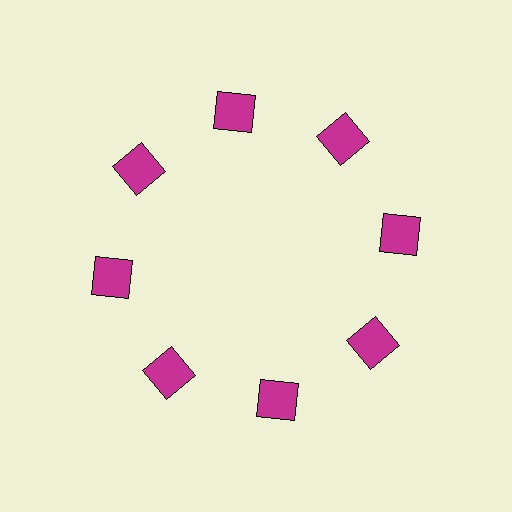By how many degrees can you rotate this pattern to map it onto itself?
The pattern maps onto itself every 45 degrees of rotation.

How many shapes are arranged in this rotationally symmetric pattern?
There are 8 shapes, arranged in 8 groups of 1.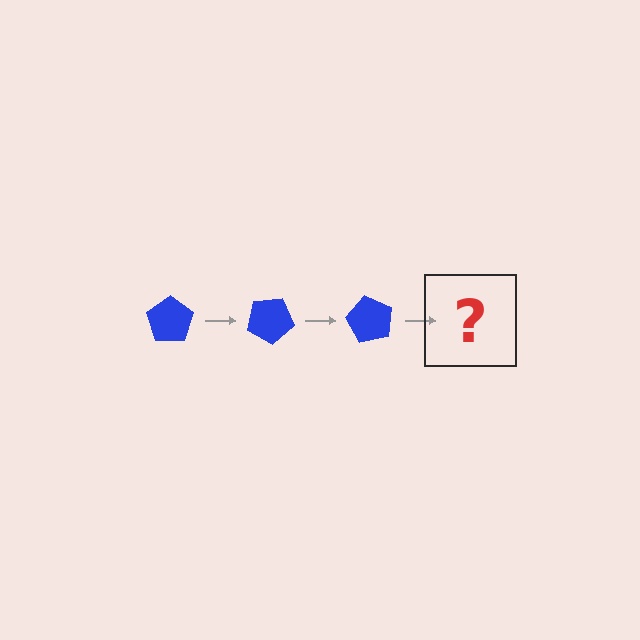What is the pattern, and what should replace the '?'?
The pattern is that the pentagon rotates 30 degrees each step. The '?' should be a blue pentagon rotated 90 degrees.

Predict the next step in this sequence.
The next step is a blue pentagon rotated 90 degrees.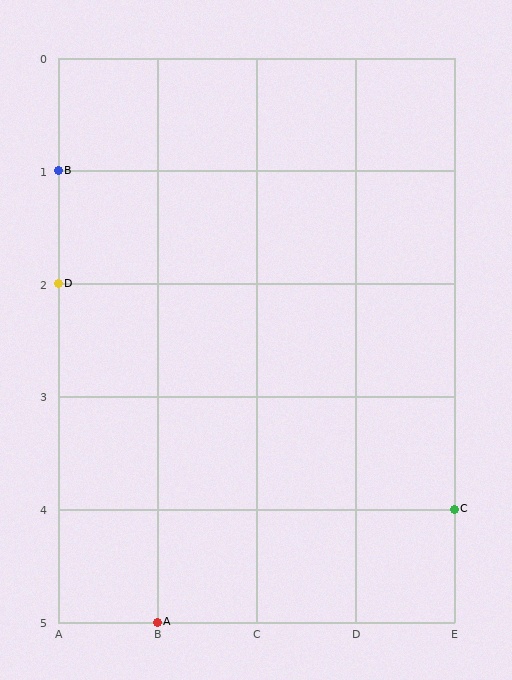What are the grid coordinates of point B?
Point B is at grid coordinates (A, 1).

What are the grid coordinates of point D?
Point D is at grid coordinates (A, 2).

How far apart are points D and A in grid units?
Points D and A are 1 column and 3 rows apart (about 3.2 grid units diagonally).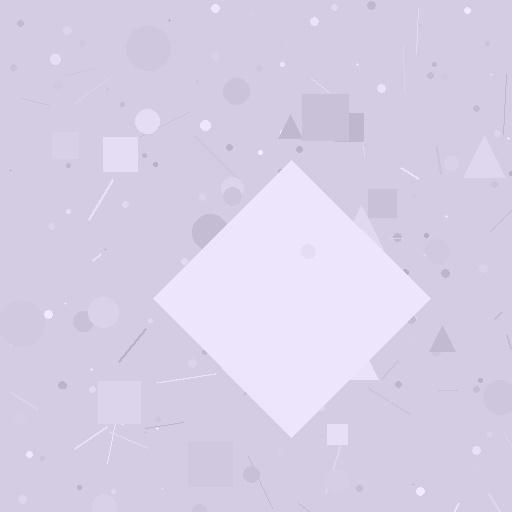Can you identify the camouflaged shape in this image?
The camouflaged shape is a diamond.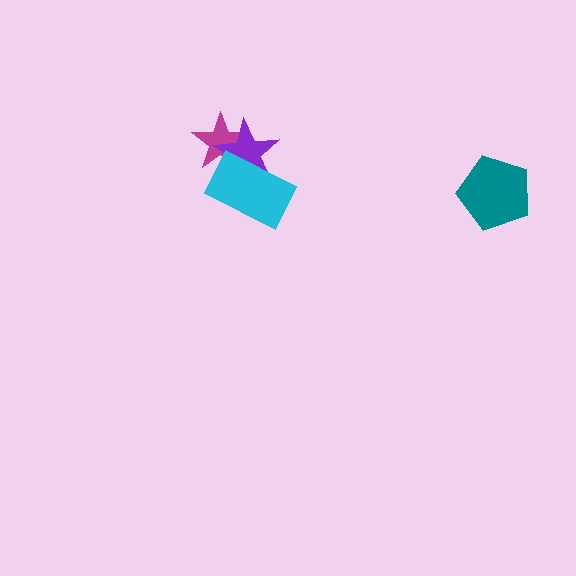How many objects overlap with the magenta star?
2 objects overlap with the magenta star.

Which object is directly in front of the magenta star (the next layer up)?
The purple star is directly in front of the magenta star.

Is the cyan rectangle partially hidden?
No, no other shape covers it.